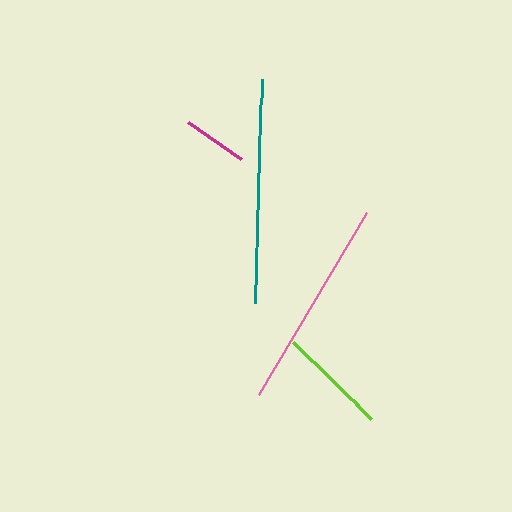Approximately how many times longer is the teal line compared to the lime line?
The teal line is approximately 2.0 times the length of the lime line.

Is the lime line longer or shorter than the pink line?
The pink line is longer than the lime line.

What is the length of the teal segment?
The teal segment is approximately 224 pixels long.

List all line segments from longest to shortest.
From longest to shortest: teal, pink, lime, magenta.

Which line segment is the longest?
The teal line is the longest at approximately 224 pixels.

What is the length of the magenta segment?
The magenta segment is approximately 64 pixels long.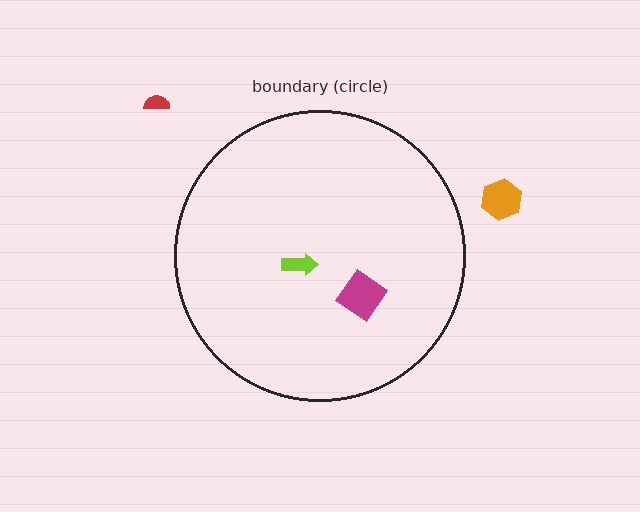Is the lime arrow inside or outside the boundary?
Inside.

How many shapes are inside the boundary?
2 inside, 2 outside.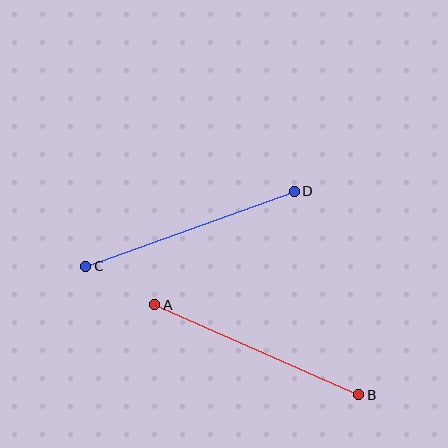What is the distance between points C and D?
The distance is approximately 222 pixels.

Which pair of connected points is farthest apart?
Points A and B are farthest apart.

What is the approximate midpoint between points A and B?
The midpoint is at approximately (257, 350) pixels.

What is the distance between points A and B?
The distance is approximately 223 pixels.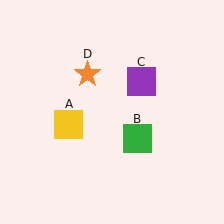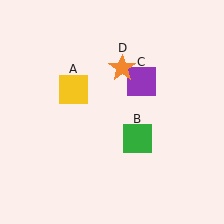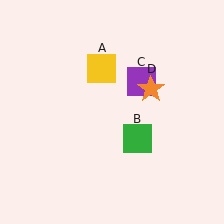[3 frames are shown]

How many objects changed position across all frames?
2 objects changed position: yellow square (object A), orange star (object D).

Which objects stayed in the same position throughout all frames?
Green square (object B) and purple square (object C) remained stationary.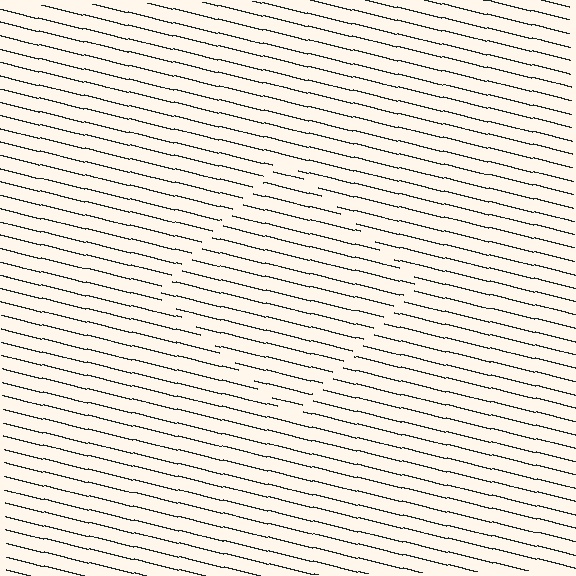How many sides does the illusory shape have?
4 sides — the line-ends trace a square.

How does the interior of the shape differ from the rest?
The interior of the shape contains the same grating, shifted by half a period — the contour is defined by the phase discontinuity where line-ends from the inner and outer gratings abut.